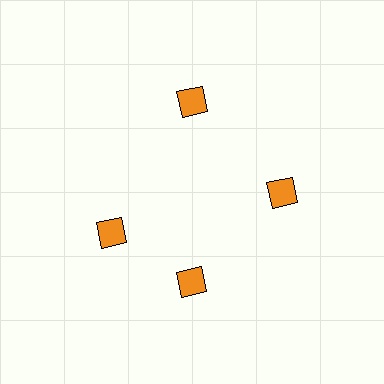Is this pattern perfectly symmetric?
No. The 4 orange squares are arranged in a ring, but one element near the 9 o'clock position is rotated out of alignment along the ring, breaking the 4-fold rotational symmetry.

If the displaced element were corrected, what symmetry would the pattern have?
It would have 4-fold rotational symmetry — the pattern would map onto itself every 90 degrees.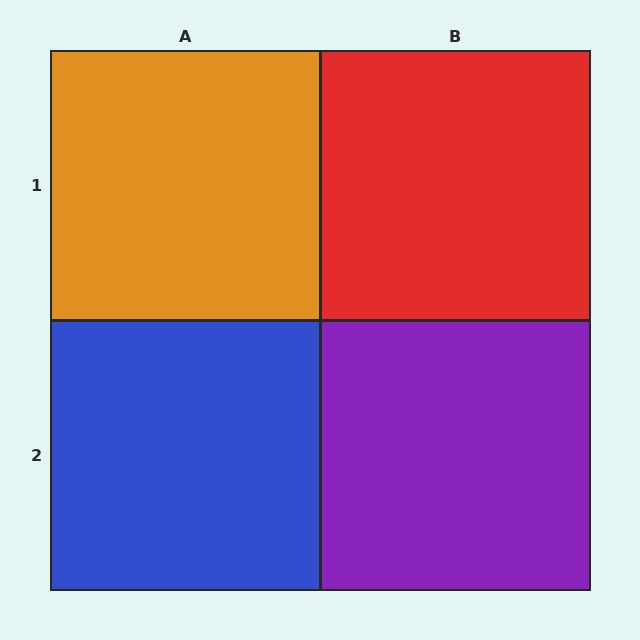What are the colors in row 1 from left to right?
Orange, red.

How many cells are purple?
1 cell is purple.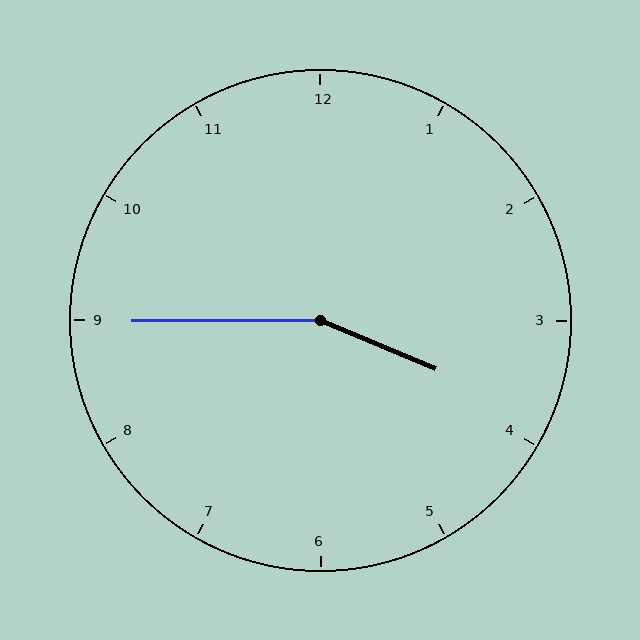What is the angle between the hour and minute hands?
Approximately 158 degrees.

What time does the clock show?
3:45.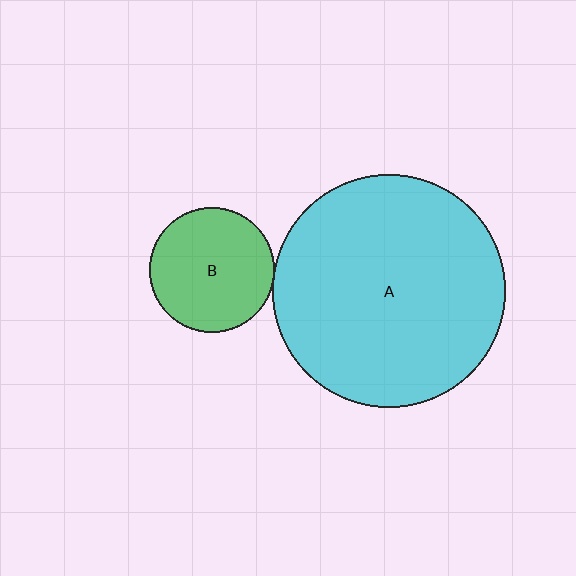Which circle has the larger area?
Circle A (cyan).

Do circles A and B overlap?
Yes.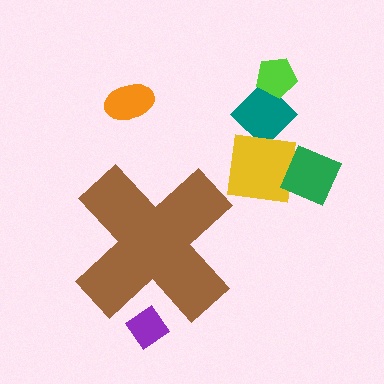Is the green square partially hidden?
No, the green square is fully visible.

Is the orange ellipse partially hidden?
No, the orange ellipse is fully visible.